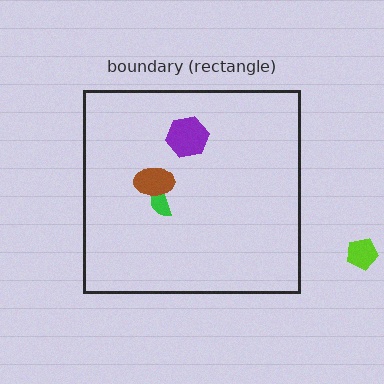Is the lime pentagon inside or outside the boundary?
Outside.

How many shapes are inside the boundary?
3 inside, 1 outside.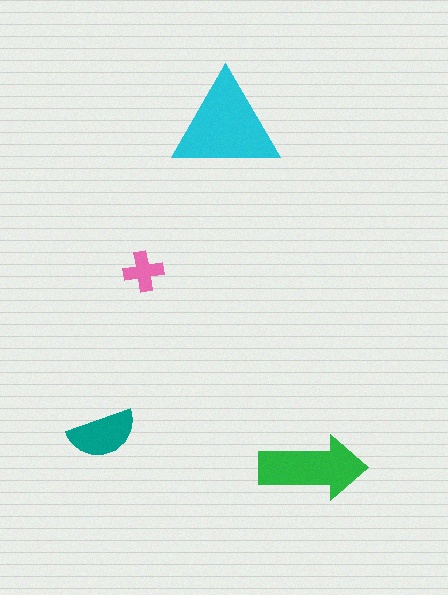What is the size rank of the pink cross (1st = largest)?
4th.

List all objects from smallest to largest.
The pink cross, the teal semicircle, the green arrow, the cyan triangle.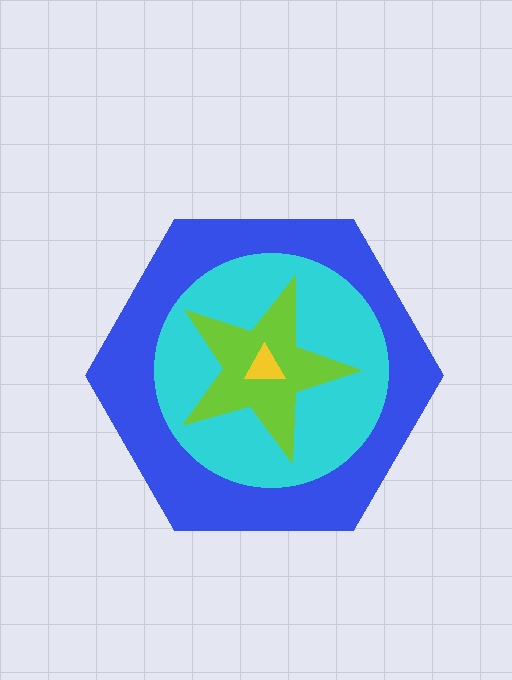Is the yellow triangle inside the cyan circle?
Yes.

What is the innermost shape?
The yellow triangle.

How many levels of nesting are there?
4.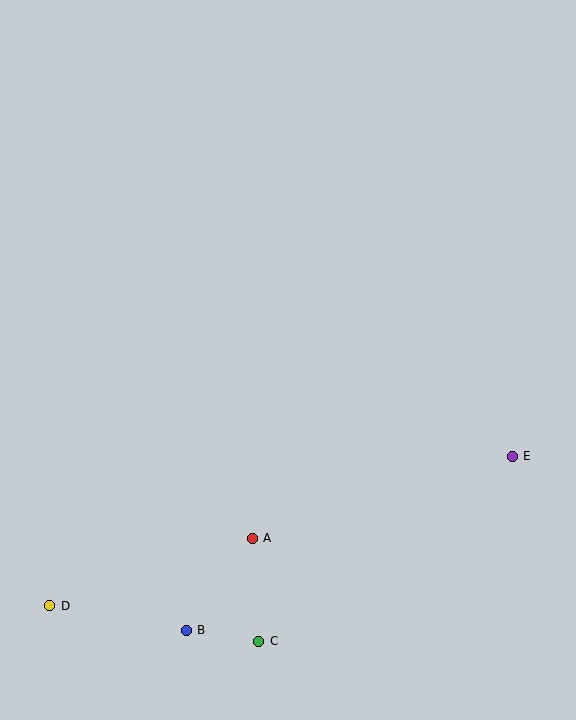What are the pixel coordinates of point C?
Point C is at (259, 641).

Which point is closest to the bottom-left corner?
Point D is closest to the bottom-left corner.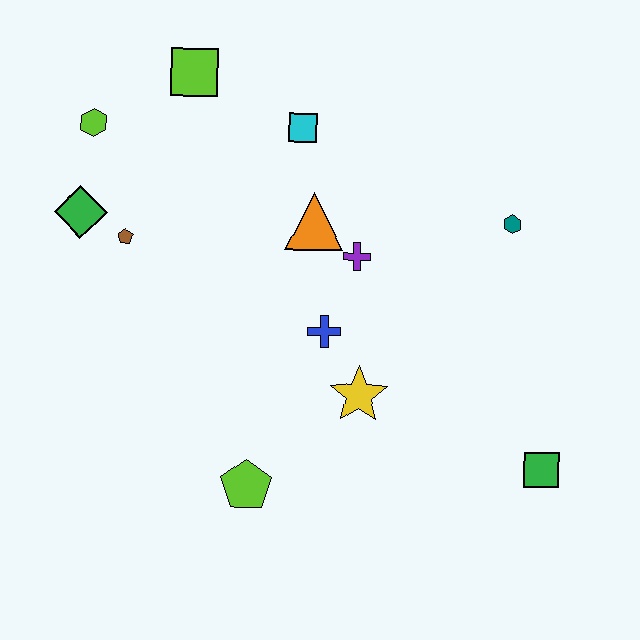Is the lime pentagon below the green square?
Yes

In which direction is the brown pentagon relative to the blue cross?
The brown pentagon is to the left of the blue cross.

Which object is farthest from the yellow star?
The lime hexagon is farthest from the yellow star.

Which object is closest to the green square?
The yellow star is closest to the green square.